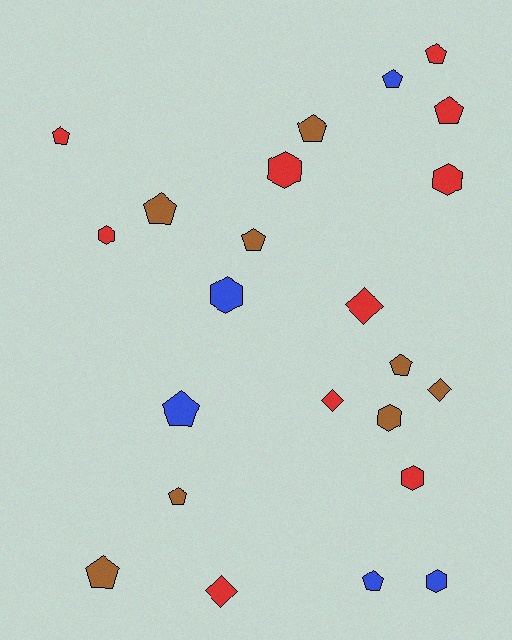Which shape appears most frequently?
Pentagon, with 12 objects.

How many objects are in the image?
There are 23 objects.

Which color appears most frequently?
Red, with 10 objects.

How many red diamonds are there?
There are 3 red diamonds.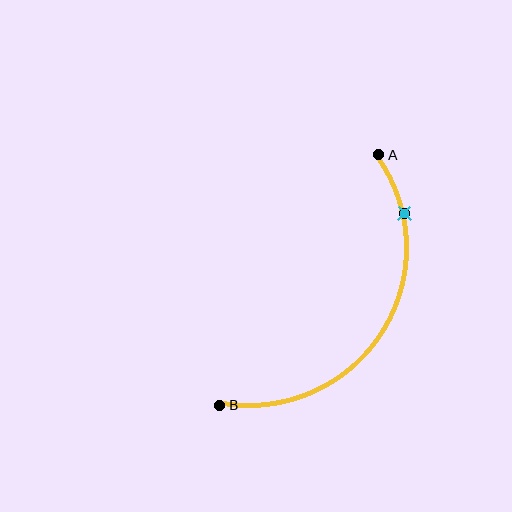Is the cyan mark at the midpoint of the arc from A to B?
No. The cyan mark lies on the arc but is closer to endpoint A. The arc midpoint would be at the point on the curve equidistant along the arc from both A and B.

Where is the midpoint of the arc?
The arc midpoint is the point on the curve farthest from the straight line joining A and B. It sits to the right of that line.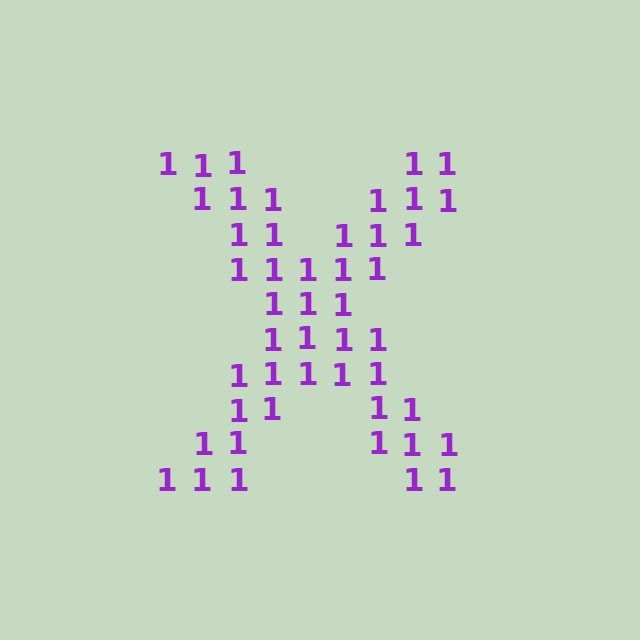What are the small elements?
The small elements are digit 1's.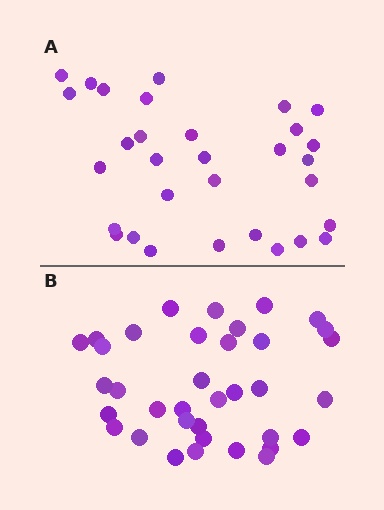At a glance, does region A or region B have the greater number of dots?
Region B (the bottom region) has more dots.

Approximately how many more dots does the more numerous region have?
Region B has about 5 more dots than region A.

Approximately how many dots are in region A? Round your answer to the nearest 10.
About 30 dots. (The exact count is 31, which rounds to 30.)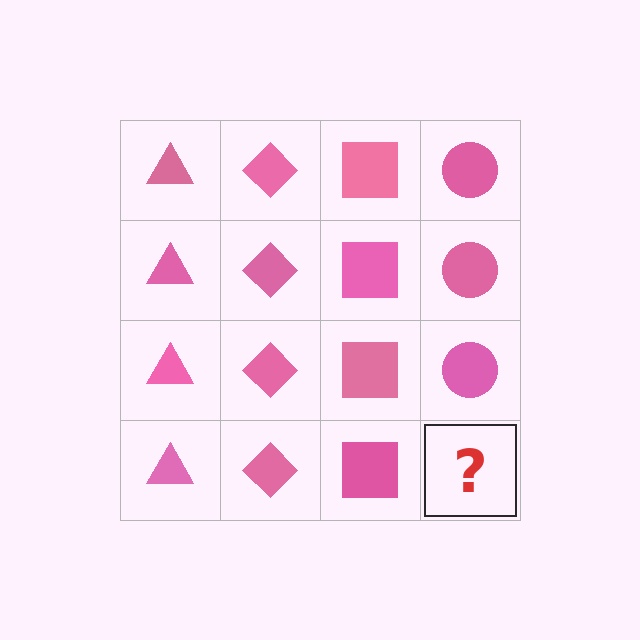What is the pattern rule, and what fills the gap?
The rule is that each column has a consistent shape. The gap should be filled with a pink circle.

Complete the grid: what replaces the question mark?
The question mark should be replaced with a pink circle.